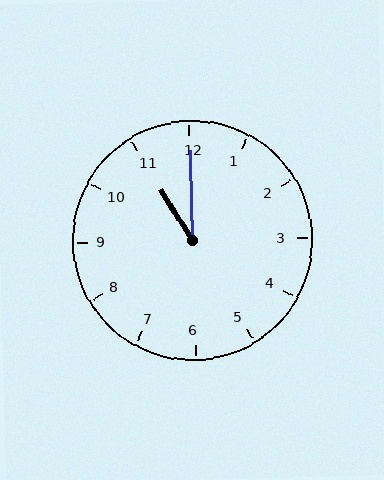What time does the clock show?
11:00.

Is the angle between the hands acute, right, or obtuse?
It is acute.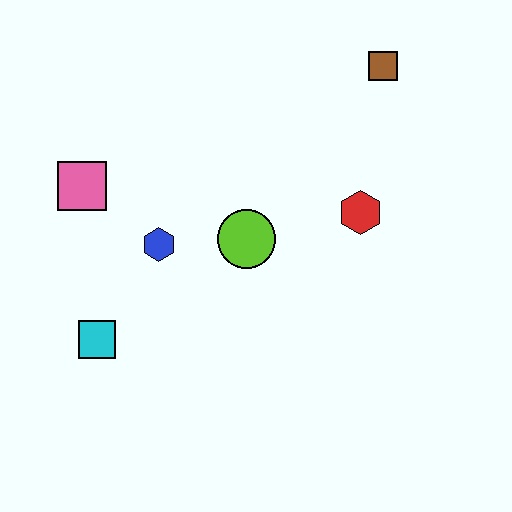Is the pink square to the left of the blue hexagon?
Yes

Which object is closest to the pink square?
The blue hexagon is closest to the pink square.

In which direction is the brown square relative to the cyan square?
The brown square is to the right of the cyan square.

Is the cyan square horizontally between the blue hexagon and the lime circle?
No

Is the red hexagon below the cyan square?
No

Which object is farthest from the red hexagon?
The cyan square is farthest from the red hexagon.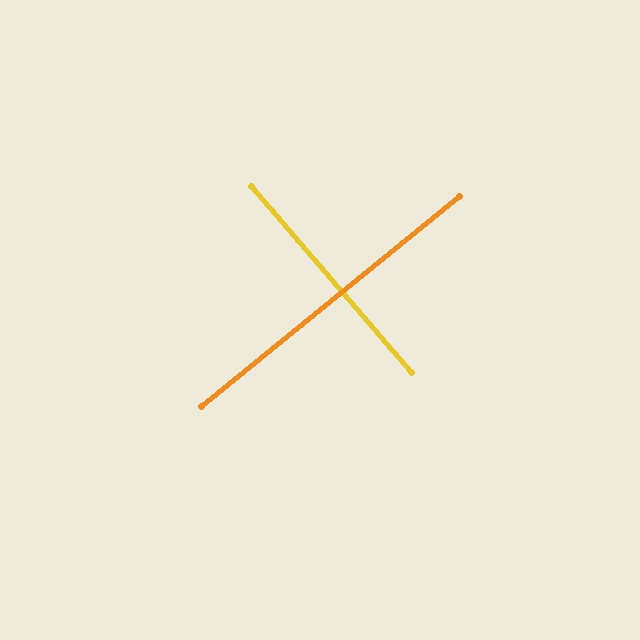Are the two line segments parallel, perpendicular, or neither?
Perpendicular — they meet at approximately 88°.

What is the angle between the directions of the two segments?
Approximately 88 degrees.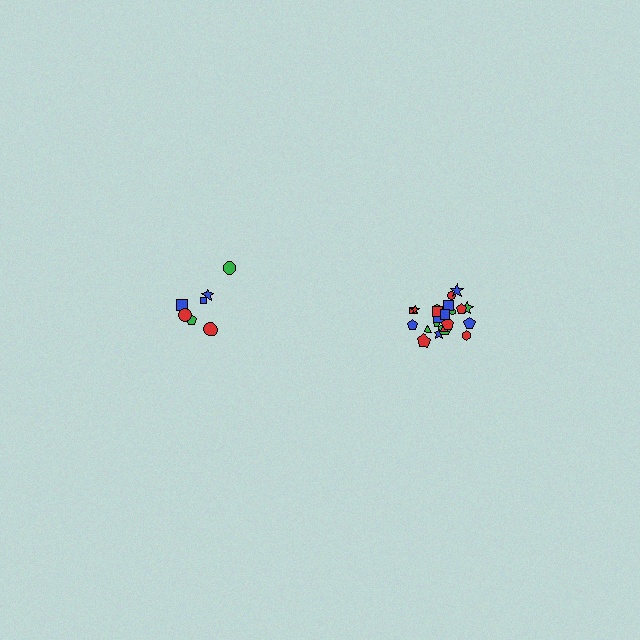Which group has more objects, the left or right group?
The right group.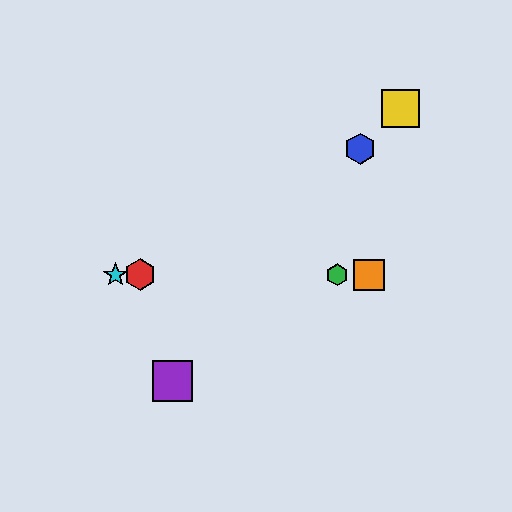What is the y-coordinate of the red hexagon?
The red hexagon is at y≈275.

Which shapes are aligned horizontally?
The red hexagon, the green hexagon, the orange square, the cyan star are aligned horizontally.